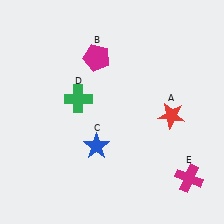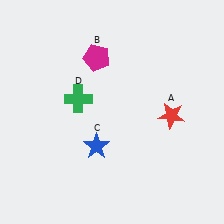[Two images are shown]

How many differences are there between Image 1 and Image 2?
There is 1 difference between the two images.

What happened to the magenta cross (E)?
The magenta cross (E) was removed in Image 2. It was in the bottom-right area of Image 1.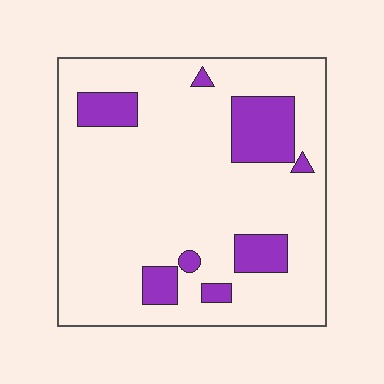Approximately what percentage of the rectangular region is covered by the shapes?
Approximately 15%.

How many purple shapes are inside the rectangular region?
8.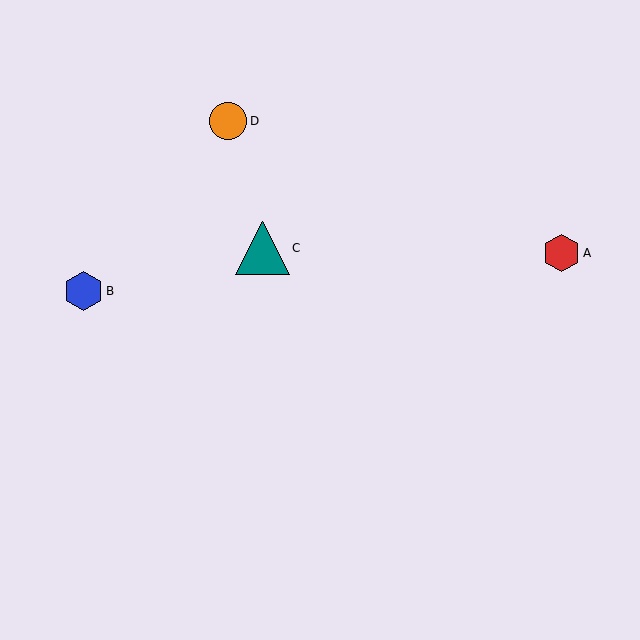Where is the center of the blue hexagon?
The center of the blue hexagon is at (84, 291).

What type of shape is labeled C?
Shape C is a teal triangle.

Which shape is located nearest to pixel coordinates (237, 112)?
The orange circle (labeled D) at (228, 121) is nearest to that location.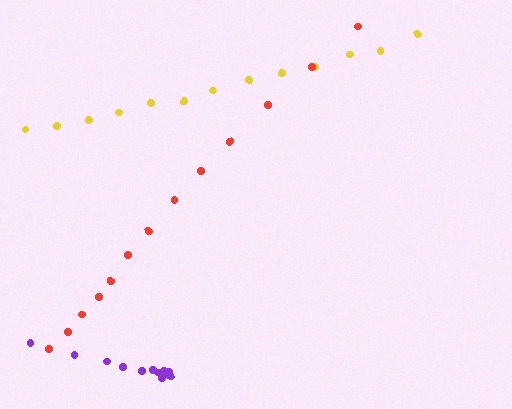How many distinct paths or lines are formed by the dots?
There are 3 distinct paths.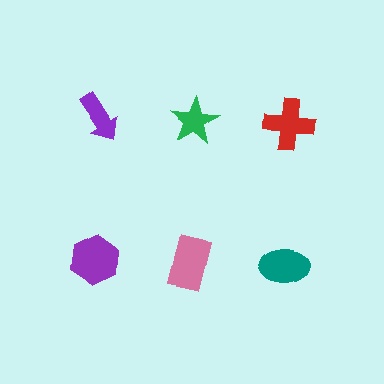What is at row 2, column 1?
A purple hexagon.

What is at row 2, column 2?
A pink rectangle.